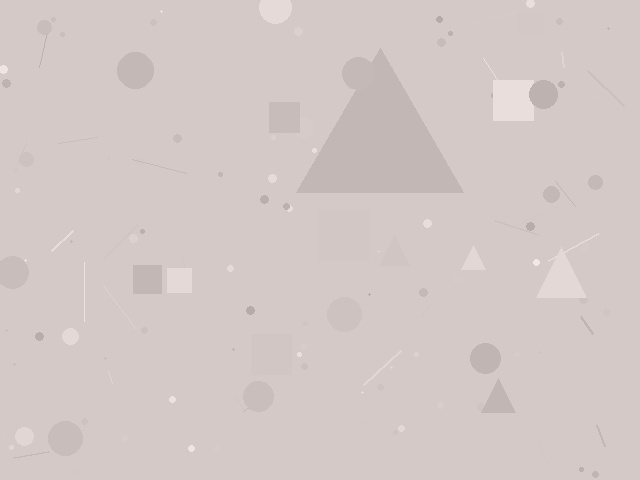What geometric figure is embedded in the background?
A triangle is embedded in the background.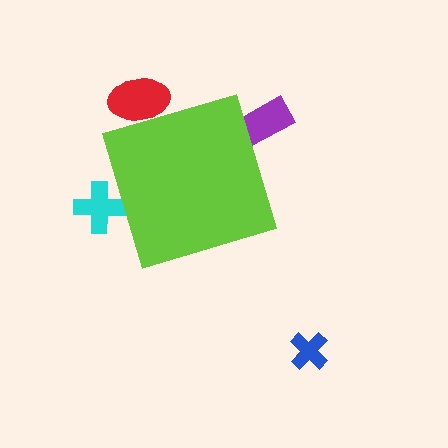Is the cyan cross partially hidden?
Yes, the cyan cross is partially hidden behind the lime diamond.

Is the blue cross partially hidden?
No, the blue cross is fully visible.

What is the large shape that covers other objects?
A lime diamond.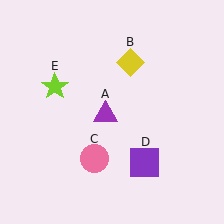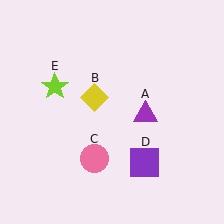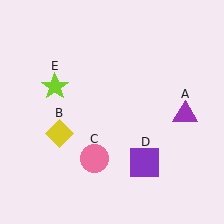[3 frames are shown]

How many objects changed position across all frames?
2 objects changed position: purple triangle (object A), yellow diamond (object B).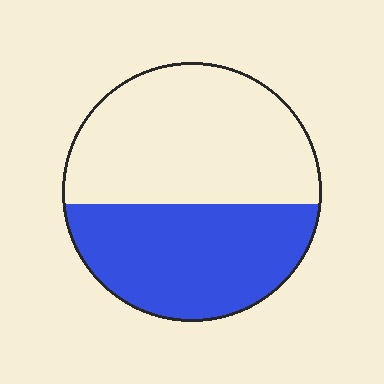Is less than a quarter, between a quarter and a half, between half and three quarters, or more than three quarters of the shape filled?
Between a quarter and a half.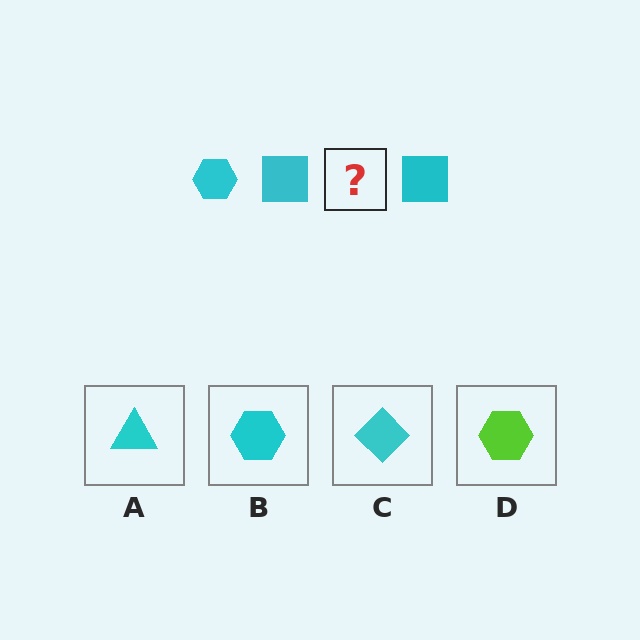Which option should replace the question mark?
Option B.